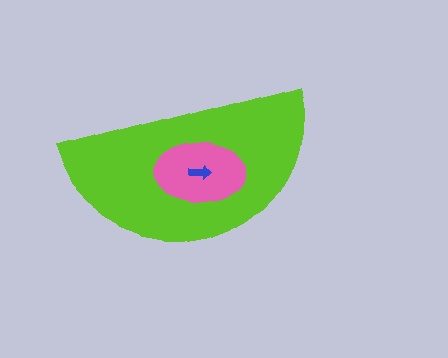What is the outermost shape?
The lime semicircle.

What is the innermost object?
The blue arrow.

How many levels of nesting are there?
3.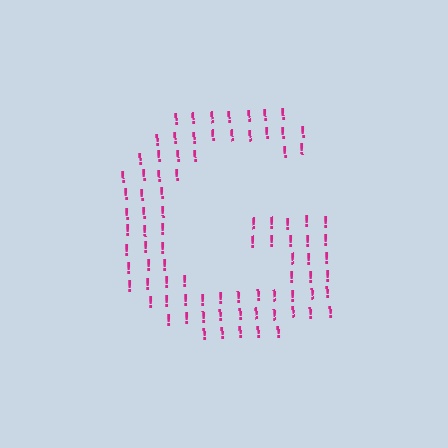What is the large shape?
The large shape is the letter G.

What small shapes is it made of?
It is made of small exclamation marks.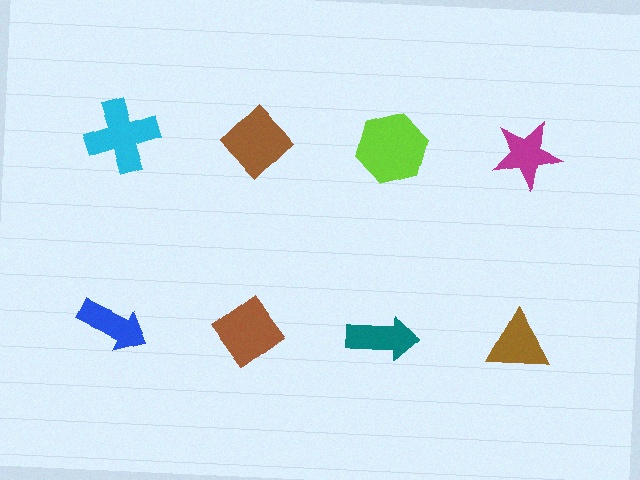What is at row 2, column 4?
A brown triangle.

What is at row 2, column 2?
A brown diamond.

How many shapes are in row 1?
4 shapes.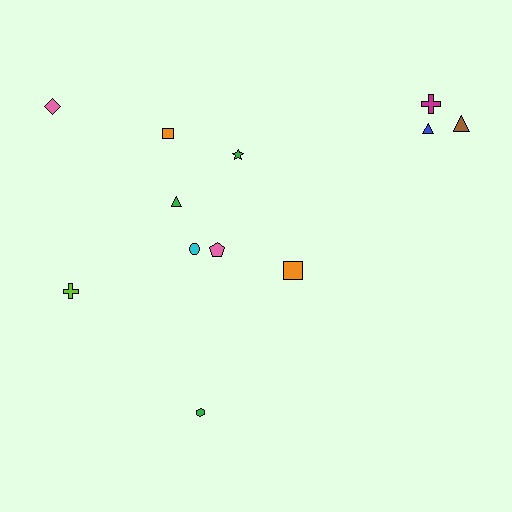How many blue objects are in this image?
There is 1 blue object.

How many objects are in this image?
There are 12 objects.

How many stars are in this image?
There is 1 star.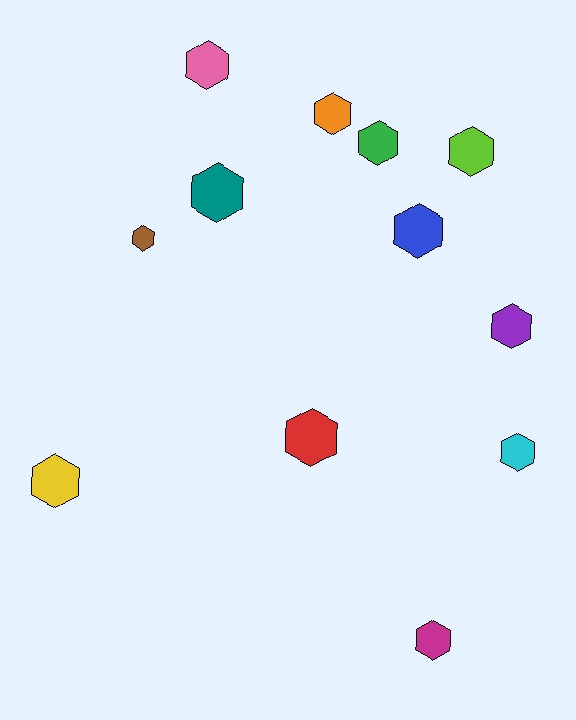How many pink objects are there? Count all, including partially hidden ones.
There is 1 pink object.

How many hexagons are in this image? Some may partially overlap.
There are 12 hexagons.